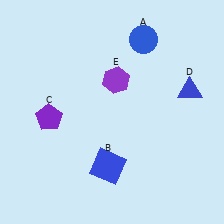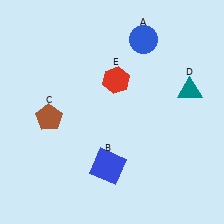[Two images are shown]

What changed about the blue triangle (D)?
In Image 1, D is blue. In Image 2, it changed to teal.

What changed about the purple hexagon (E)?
In Image 1, E is purple. In Image 2, it changed to red.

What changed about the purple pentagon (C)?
In Image 1, C is purple. In Image 2, it changed to brown.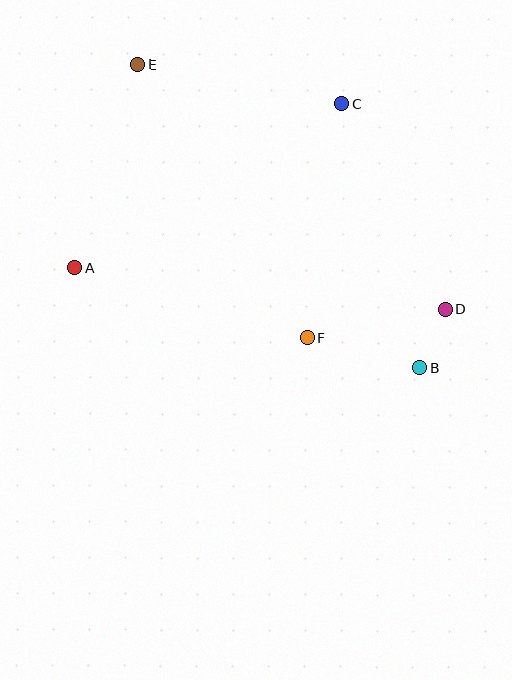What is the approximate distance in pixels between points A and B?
The distance between A and B is approximately 359 pixels.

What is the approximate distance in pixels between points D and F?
The distance between D and F is approximately 141 pixels.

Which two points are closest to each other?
Points B and D are closest to each other.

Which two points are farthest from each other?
Points B and E are farthest from each other.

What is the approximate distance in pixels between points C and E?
The distance between C and E is approximately 208 pixels.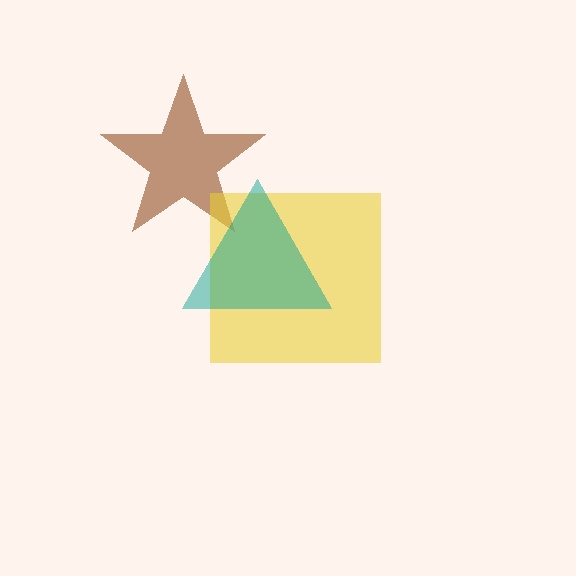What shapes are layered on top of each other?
The layered shapes are: a brown star, a yellow square, a teal triangle.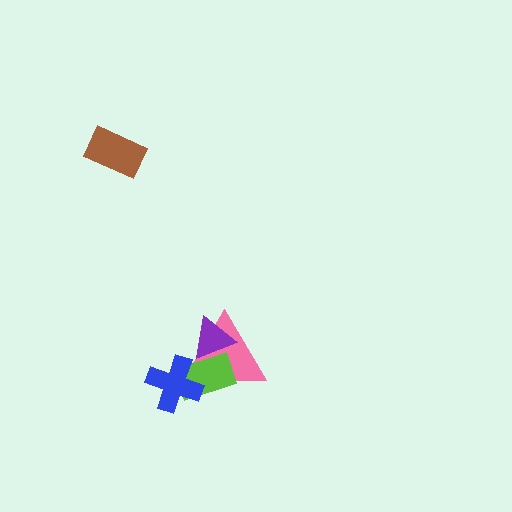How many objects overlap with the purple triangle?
2 objects overlap with the purple triangle.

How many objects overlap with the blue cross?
2 objects overlap with the blue cross.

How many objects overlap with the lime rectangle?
3 objects overlap with the lime rectangle.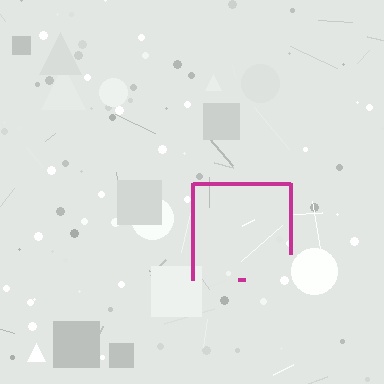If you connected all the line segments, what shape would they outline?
They would outline a square.